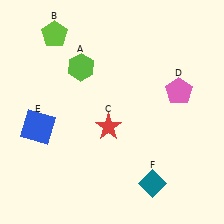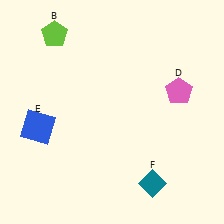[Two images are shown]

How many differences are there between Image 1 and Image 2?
There are 2 differences between the two images.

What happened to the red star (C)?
The red star (C) was removed in Image 2. It was in the bottom-left area of Image 1.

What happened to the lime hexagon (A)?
The lime hexagon (A) was removed in Image 2. It was in the top-left area of Image 1.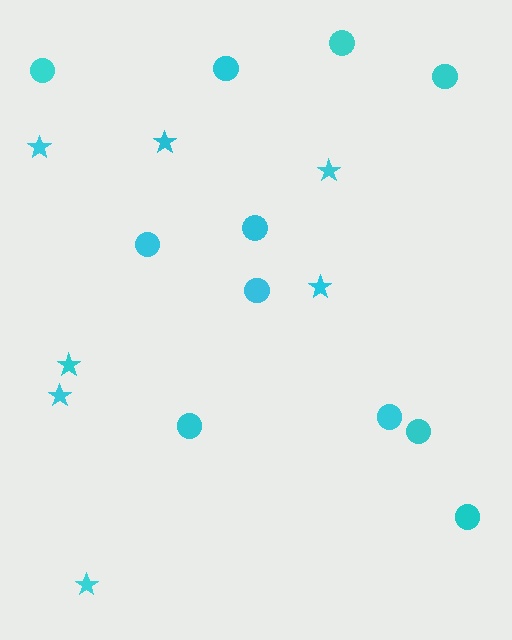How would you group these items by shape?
There are 2 groups: one group of stars (7) and one group of circles (11).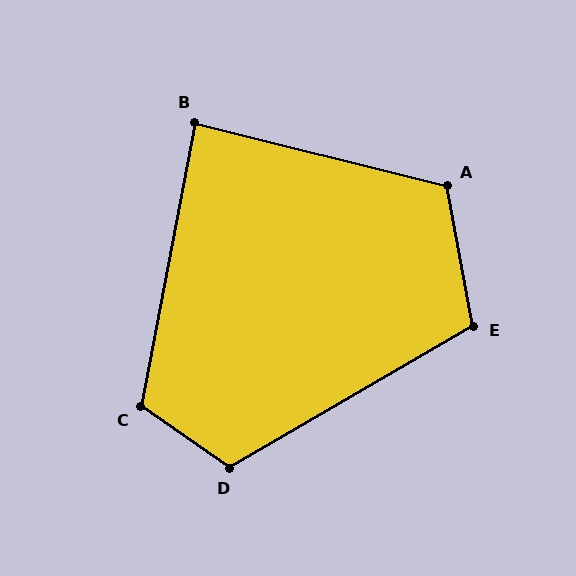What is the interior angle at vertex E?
Approximately 110 degrees (obtuse).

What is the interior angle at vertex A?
Approximately 114 degrees (obtuse).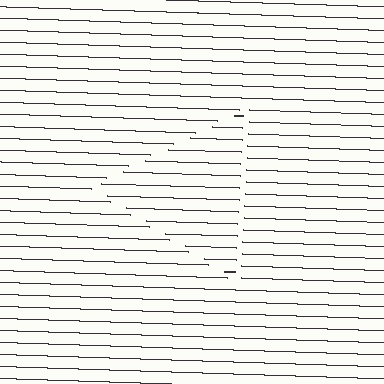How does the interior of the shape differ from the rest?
The interior of the shape contains the same grating, shifted by half a period — the contour is defined by the phase discontinuity where line-ends from the inner and outer gratings abut.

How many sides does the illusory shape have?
3 sides — the line-ends trace a triangle.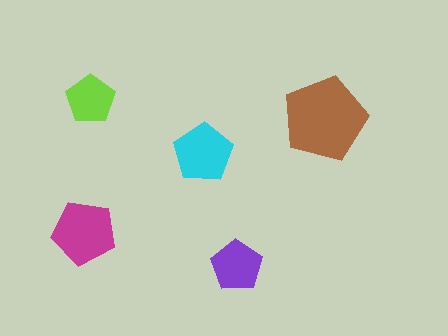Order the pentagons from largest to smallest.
the brown one, the magenta one, the cyan one, the purple one, the lime one.